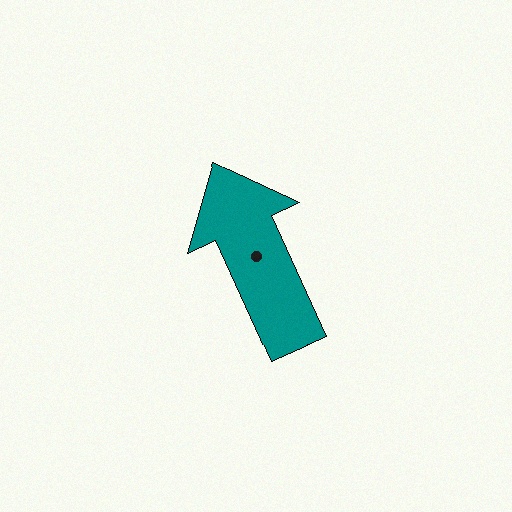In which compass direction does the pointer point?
Northwest.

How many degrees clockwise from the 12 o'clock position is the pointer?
Approximately 336 degrees.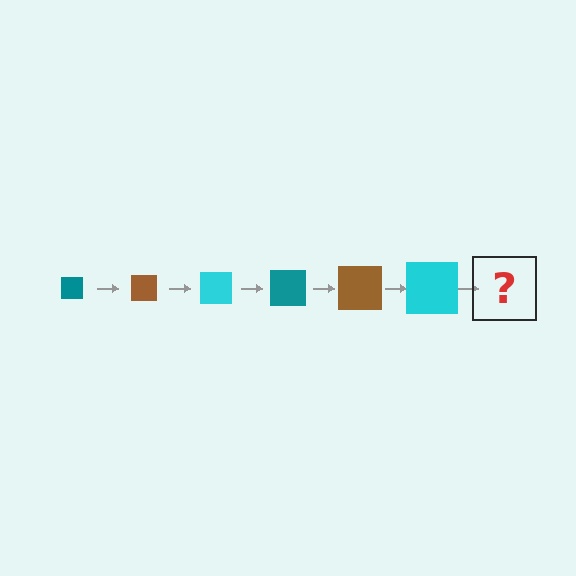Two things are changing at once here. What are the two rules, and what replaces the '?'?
The two rules are that the square grows larger each step and the color cycles through teal, brown, and cyan. The '?' should be a teal square, larger than the previous one.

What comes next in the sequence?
The next element should be a teal square, larger than the previous one.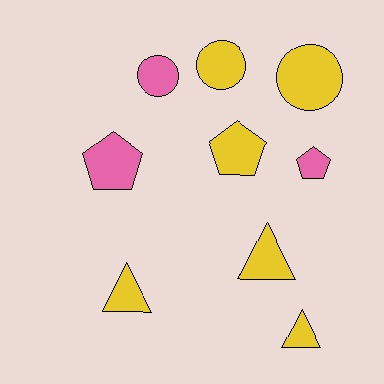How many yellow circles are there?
There are 2 yellow circles.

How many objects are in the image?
There are 9 objects.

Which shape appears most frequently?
Pentagon, with 3 objects.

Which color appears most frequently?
Yellow, with 6 objects.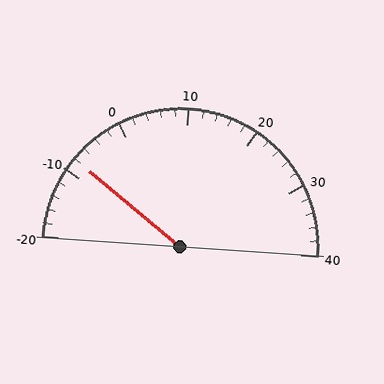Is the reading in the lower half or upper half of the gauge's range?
The reading is in the lower half of the range (-20 to 40).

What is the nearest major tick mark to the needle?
The nearest major tick mark is -10.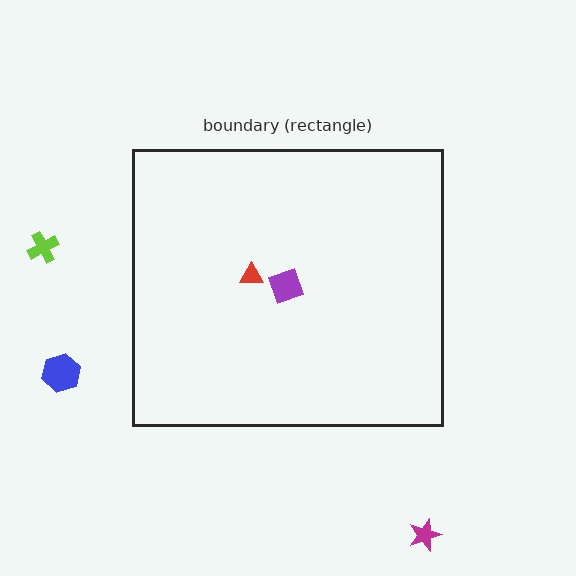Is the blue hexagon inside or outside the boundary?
Outside.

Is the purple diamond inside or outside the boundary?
Inside.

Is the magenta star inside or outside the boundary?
Outside.